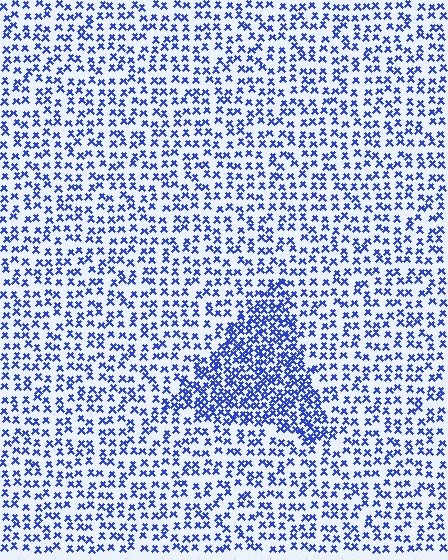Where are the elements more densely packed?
The elements are more densely packed inside the triangle boundary.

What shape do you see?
I see a triangle.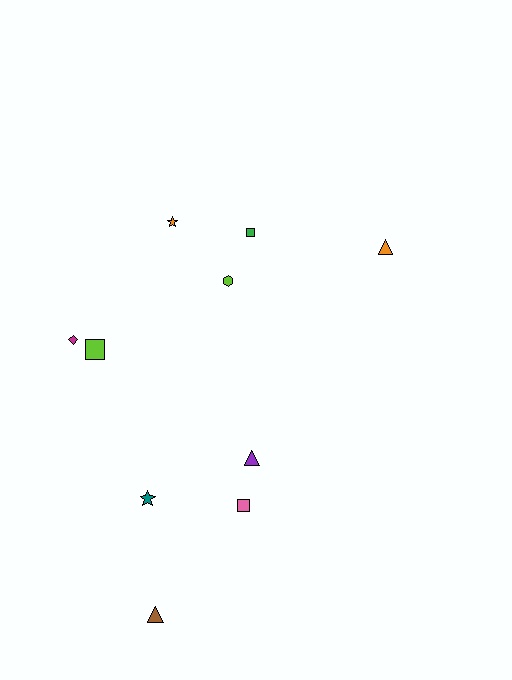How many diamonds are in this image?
There is 1 diamond.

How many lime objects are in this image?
There are 2 lime objects.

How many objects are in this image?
There are 10 objects.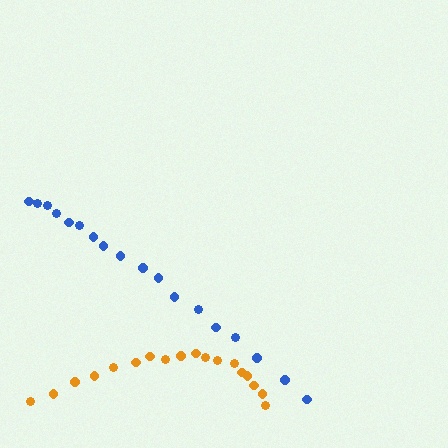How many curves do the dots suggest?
There are 2 distinct paths.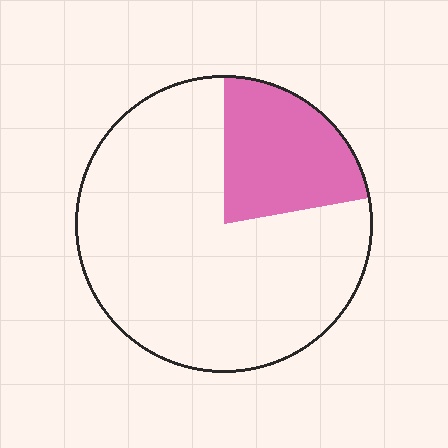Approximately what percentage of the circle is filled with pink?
Approximately 20%.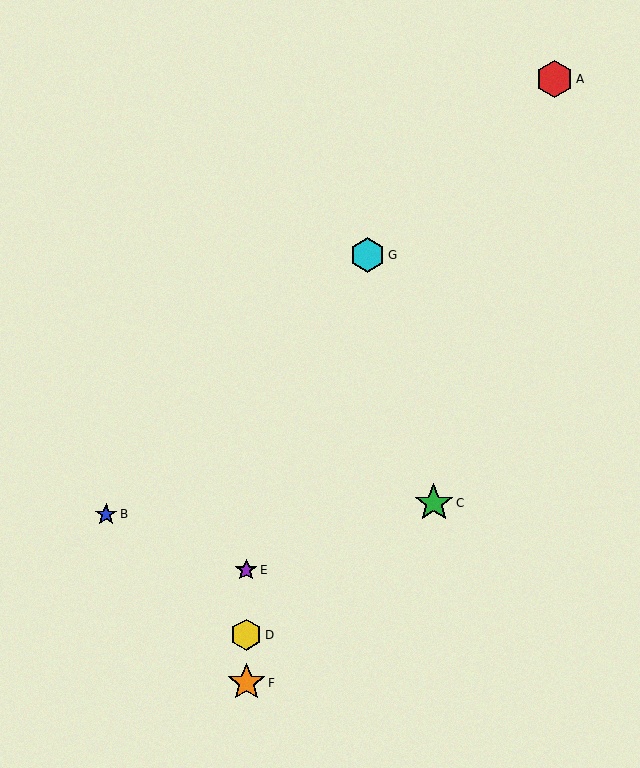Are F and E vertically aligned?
Yes, both are at x≈246.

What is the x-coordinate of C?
Object C is at x≈434.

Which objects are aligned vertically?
Objects D, E, F are aligned vertically.